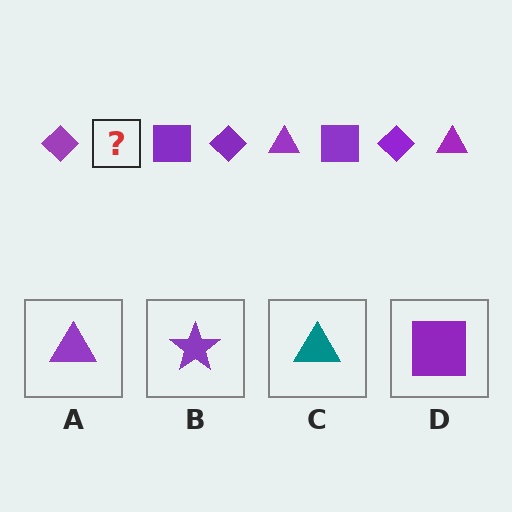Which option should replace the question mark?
Option A.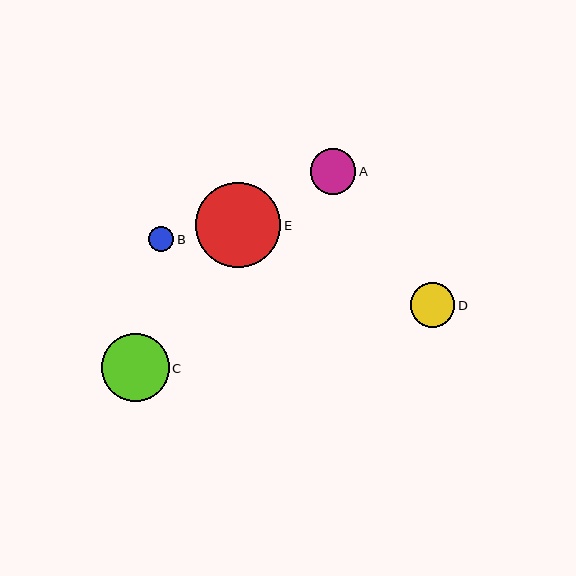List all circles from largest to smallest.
From largest to smallest: E, C, A, D, B.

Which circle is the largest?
Circle E is the largest with a size of approximately 85 pixels.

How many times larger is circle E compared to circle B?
Circle E is approximately 3.4 times the size of circle B.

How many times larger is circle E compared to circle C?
Circle E is approximately 1.3 times the size of circle C.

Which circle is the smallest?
Circle B is the smallest with a size of approximately 25 pixels.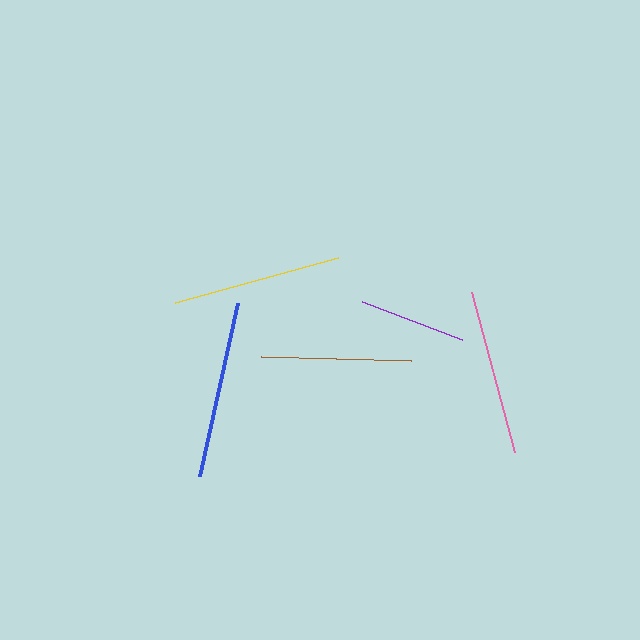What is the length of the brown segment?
The brown segment is approximately 150 pixels long.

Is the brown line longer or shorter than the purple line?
The brown line is longer than the purple line.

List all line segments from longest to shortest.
From longest to shortest: blue, yellow, pink, brown, purple.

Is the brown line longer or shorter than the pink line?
The pink line is longer than the brown line.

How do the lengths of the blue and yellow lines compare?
The blue and yellow lines are approximately the same length.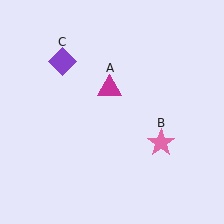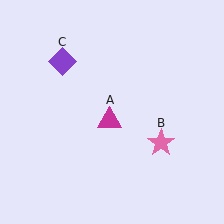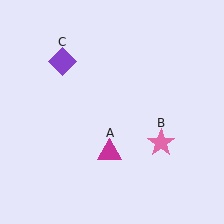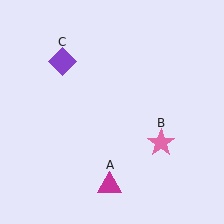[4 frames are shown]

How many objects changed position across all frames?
1 object changed position: magenta triangle (object A).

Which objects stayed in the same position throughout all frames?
Pink star (object B) and purple diamond (object C) remained stationary.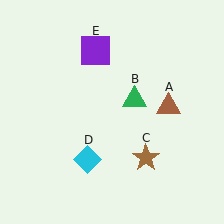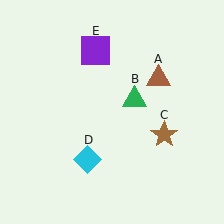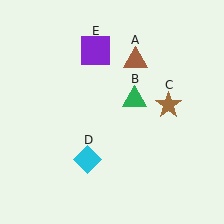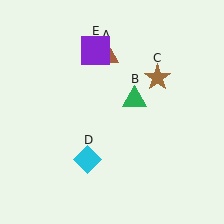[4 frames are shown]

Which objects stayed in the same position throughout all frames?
Green triangle (object B) and cyan diamond (object D) and purple square (object E) remained stationary.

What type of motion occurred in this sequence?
The brown triangle (object A), brown star (object C) rotated counterclockwise around the center of the scene.